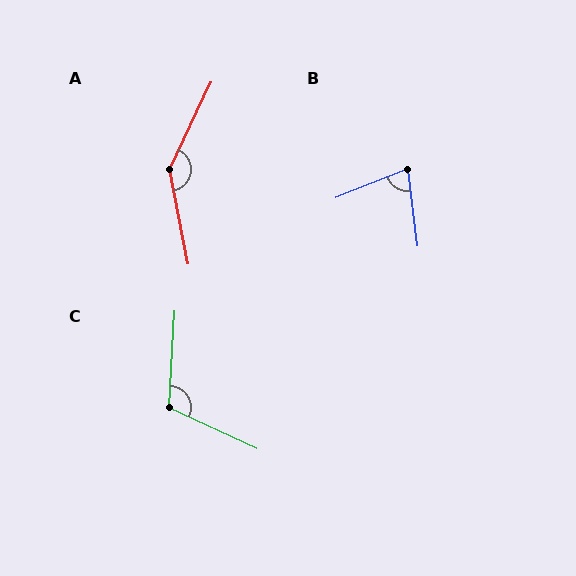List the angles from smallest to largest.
B (75°), C (112°), A (144°).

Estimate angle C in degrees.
Approximately 112 degrees.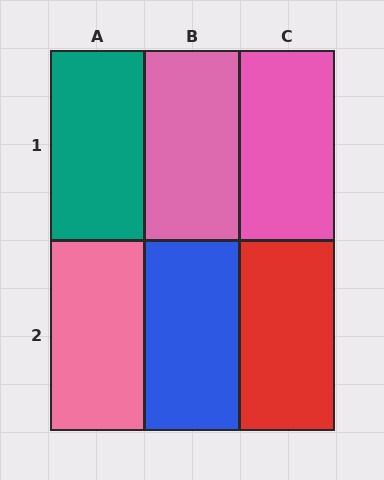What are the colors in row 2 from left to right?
Pink, blue, red.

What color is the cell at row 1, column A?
Teal.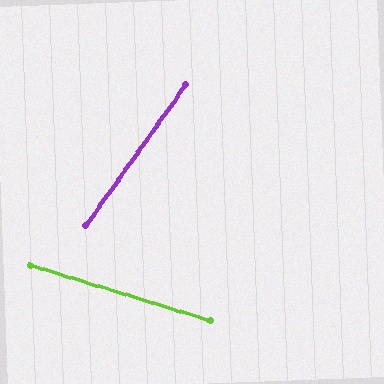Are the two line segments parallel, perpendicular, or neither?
Neither parallel nor perpendicular — they differ by about 72°.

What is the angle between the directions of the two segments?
Approximately 72 degrees.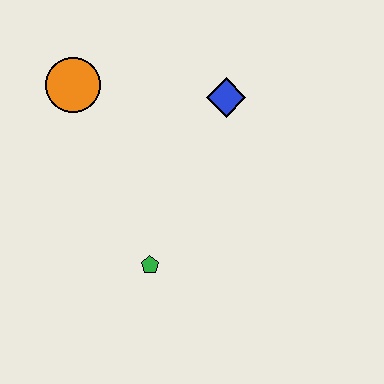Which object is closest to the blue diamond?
The orange circle is closest to the blue diamond.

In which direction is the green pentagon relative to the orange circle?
The green pentagon is below the orange circle.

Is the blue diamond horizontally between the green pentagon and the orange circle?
No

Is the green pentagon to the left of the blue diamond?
Yes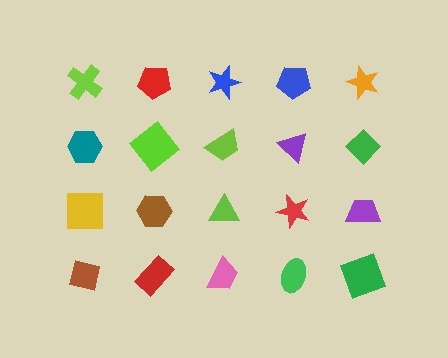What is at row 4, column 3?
A pink trapezoid.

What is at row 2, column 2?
A lime diamond.